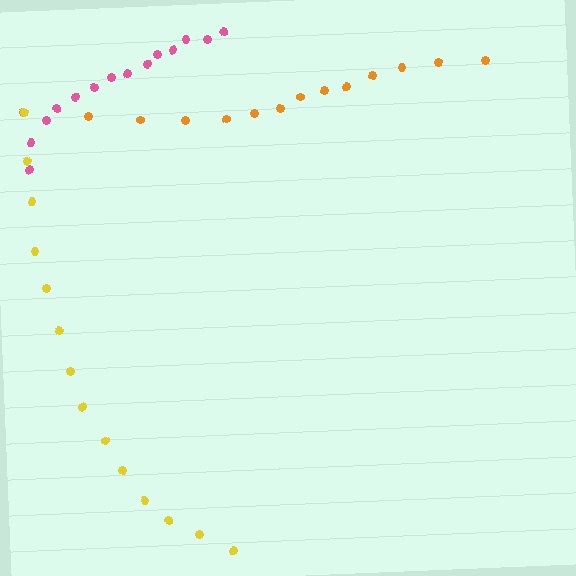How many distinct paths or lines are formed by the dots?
There are 3 distinct paths.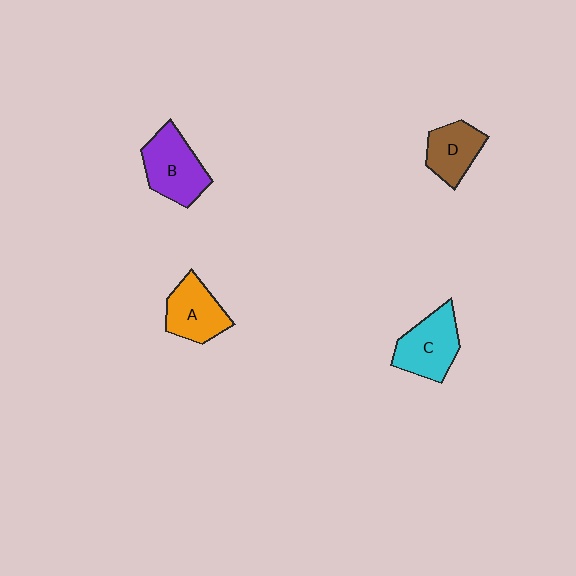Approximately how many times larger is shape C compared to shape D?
Approximately 1.3 times.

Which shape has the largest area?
Shape B (purple).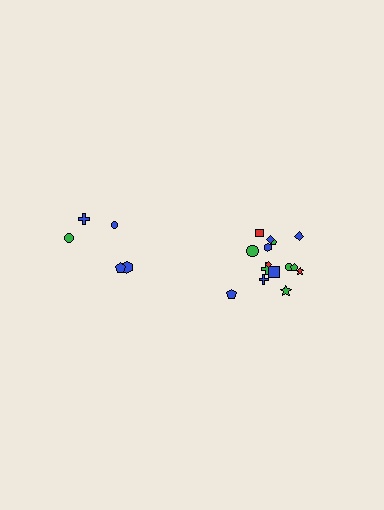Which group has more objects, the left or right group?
The right group.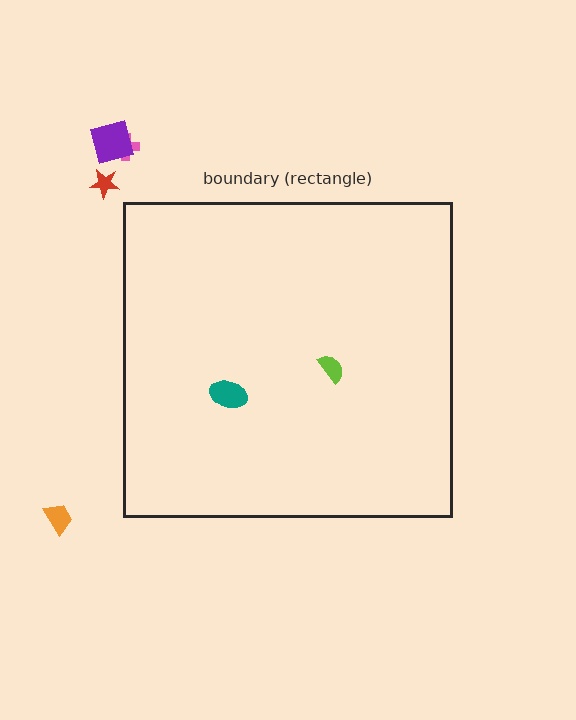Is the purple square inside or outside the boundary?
Outside.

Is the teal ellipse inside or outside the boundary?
Inside.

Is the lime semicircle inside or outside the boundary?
Inside.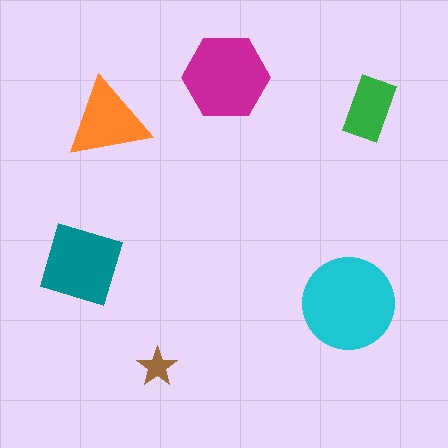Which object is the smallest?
The brown star.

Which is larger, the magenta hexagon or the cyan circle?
The cyan circle.